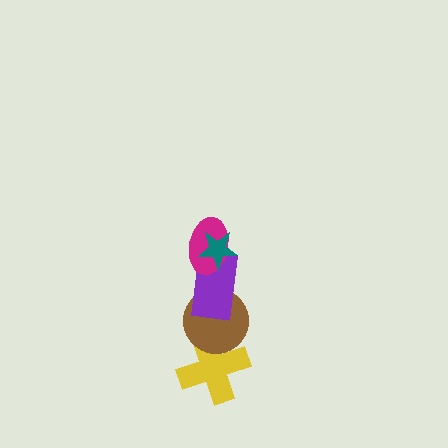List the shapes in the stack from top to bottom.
From top to bottom: the teal star, the magenta ellipse, the purple rectangle, the brown circle, the yellow cross.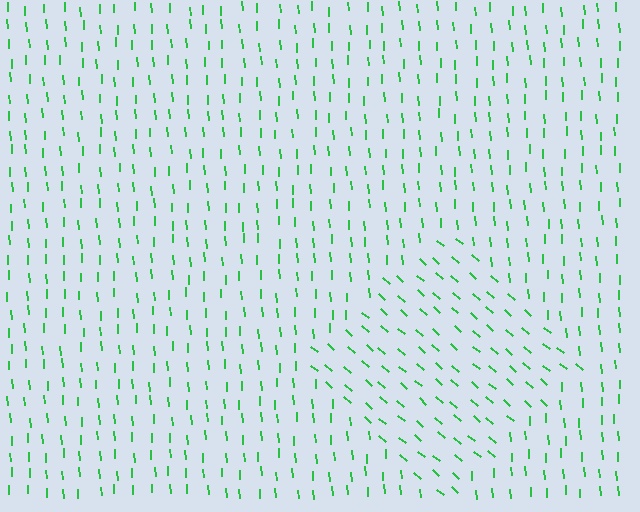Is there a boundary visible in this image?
Yes, there is a texture boundary formed by a change in line orientation.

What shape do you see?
I see a diamond.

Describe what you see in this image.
The image is filled with small green line segments. A diamond region in the image has lines oriented differently from the surrounding lines, creating a visible texture boundary.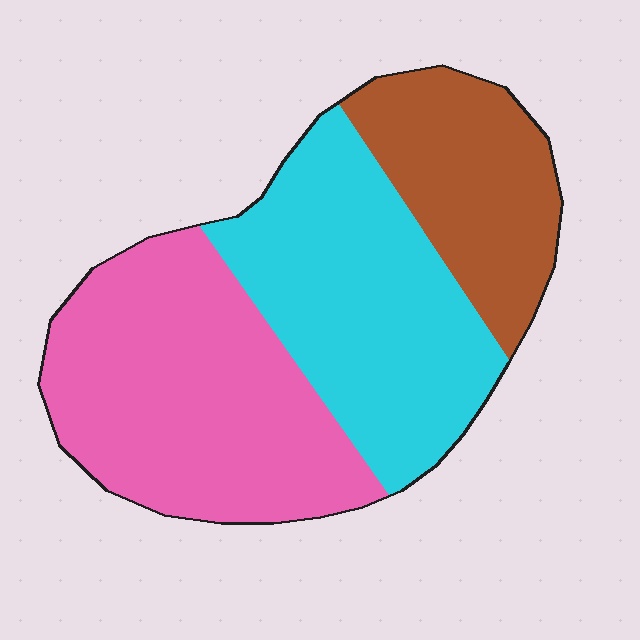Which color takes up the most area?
Pink, at roughly 40%.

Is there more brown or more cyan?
Cyan.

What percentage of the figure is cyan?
Cyan covers roughly 35% of the figure.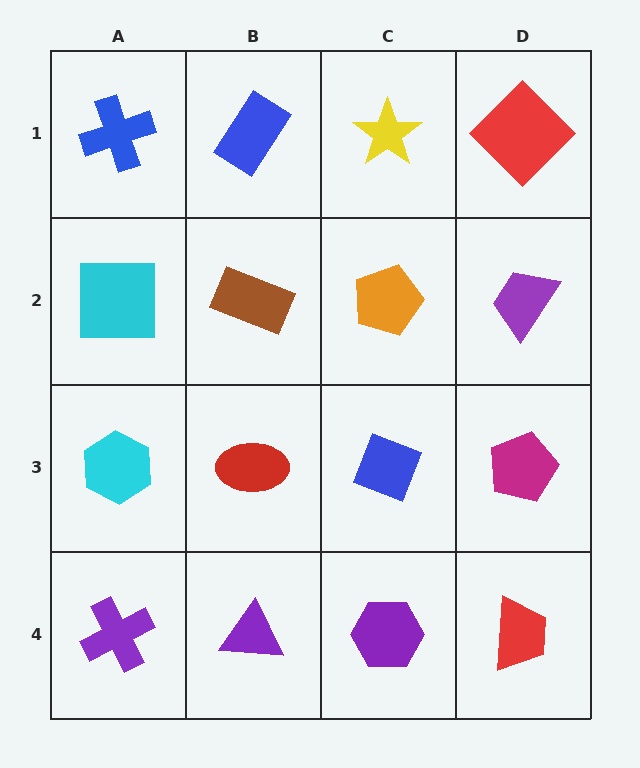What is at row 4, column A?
A purple cross.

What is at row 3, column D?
A magenta pentagon.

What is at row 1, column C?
A yellow star.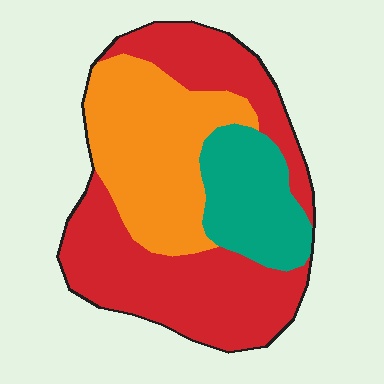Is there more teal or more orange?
Orange.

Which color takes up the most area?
Red, at roughly 50%.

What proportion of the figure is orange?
Orange takes up about one third (1/3) of the figure.